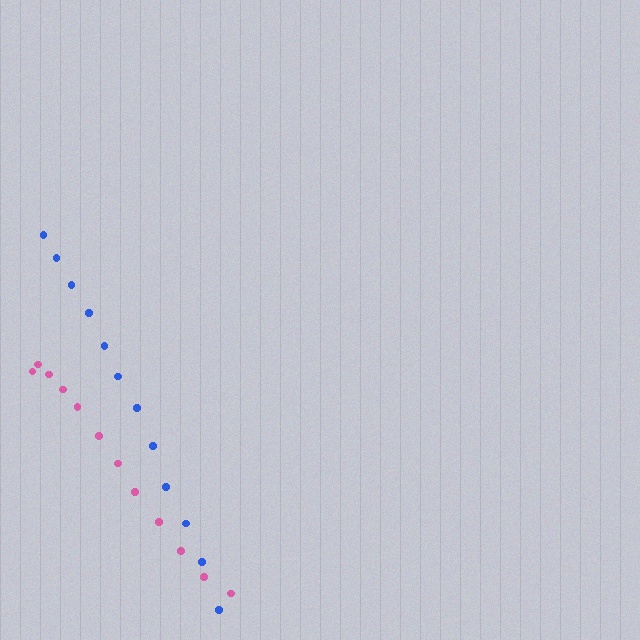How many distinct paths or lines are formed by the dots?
There are 2 distinct paths.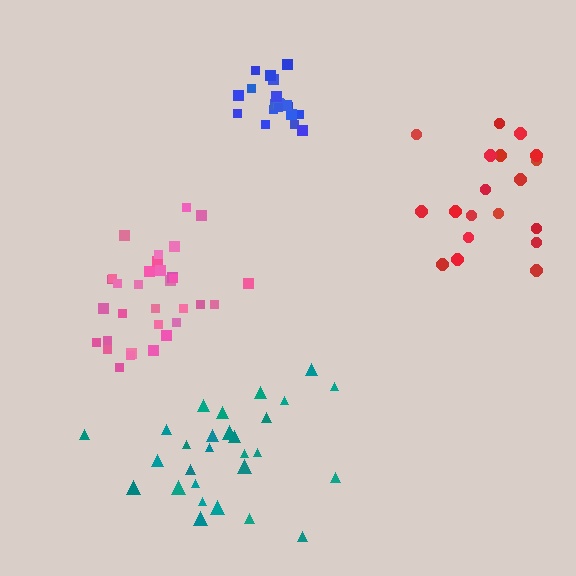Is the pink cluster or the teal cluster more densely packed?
Pink.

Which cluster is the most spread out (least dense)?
Red.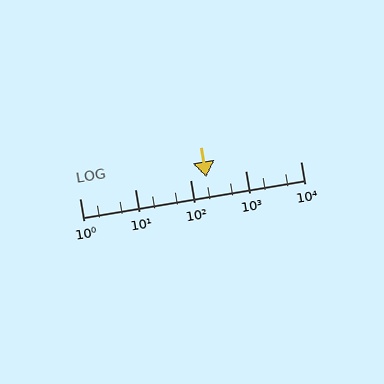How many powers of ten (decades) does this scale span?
The scale spans 4 decades, from 1 to 10000.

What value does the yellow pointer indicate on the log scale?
The pointer indicates approximately 200.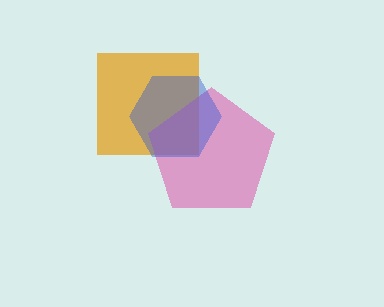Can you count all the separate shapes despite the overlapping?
Yes, there are 3 separate shapes.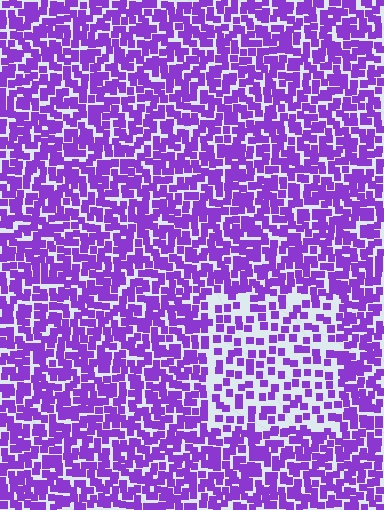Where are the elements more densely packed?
The elements are more densely packed outside the rectangle boundary.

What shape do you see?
I see a rectangle.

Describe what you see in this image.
The image contains small purple elements arranged at two different densities. A rectangle-shaped region is visible where the elements are less densely packed than the surrounding area.